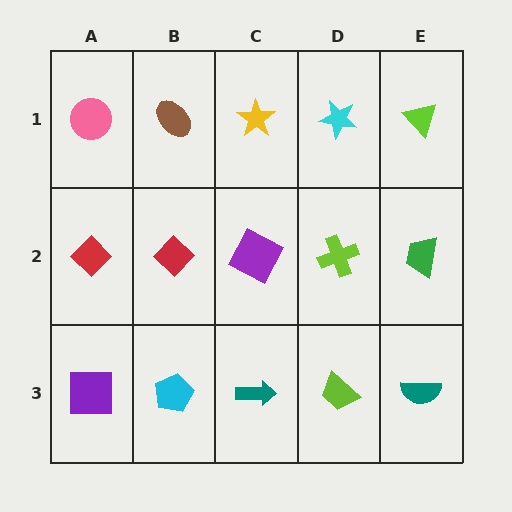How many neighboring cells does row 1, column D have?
3.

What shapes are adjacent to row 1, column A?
A red diamond (row 2, column A), a brown ellipse (row 1, column B).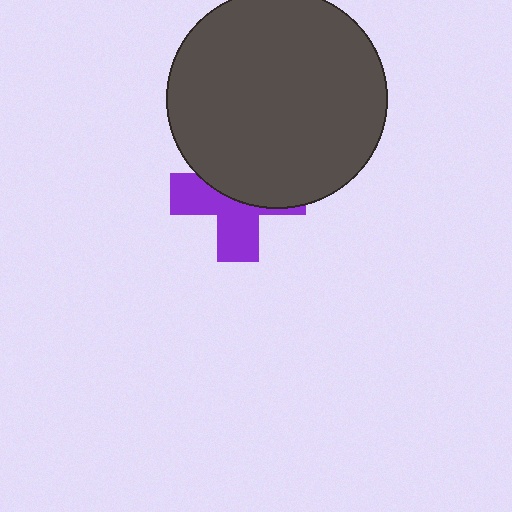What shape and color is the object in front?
The object in front is a dark gray circle.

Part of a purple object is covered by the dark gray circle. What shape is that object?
It is a cross.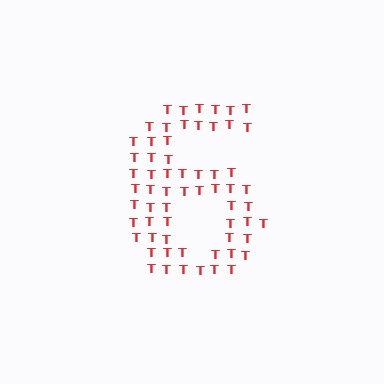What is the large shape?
The large shape is the digit 6.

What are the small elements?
The small elements are letter T's.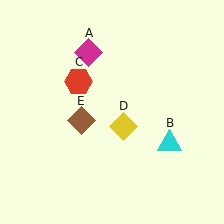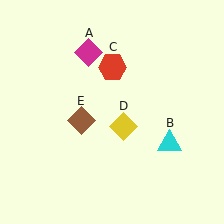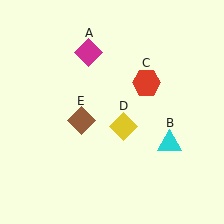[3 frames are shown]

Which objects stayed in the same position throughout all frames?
Magenta diamond (object A) and cyan triangle (object B) and yellow diamond (object D) and brown diamond (object E) remained stationary.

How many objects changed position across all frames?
1 object changed position: red hexagon (object C).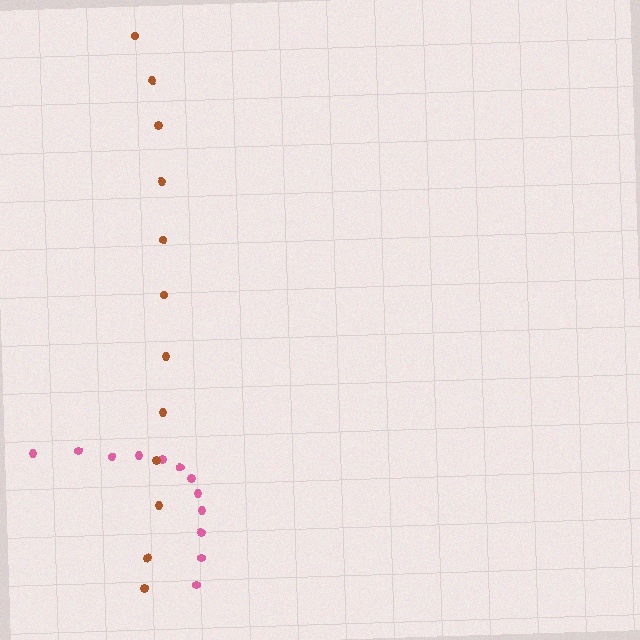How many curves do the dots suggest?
There are 2 distinct paths.